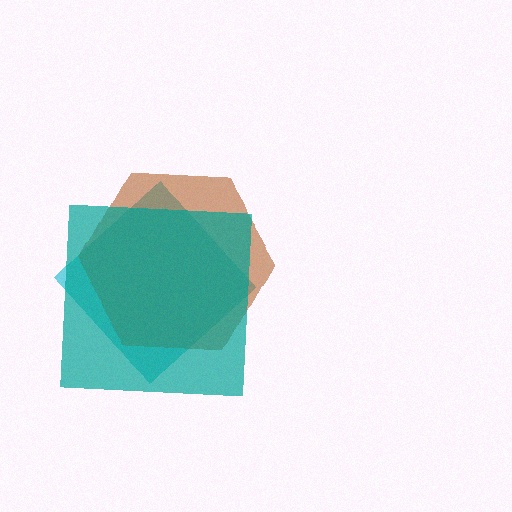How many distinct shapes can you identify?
There are 3 distinct shapes: a cyan diamond, a brown hexagon, a teal square.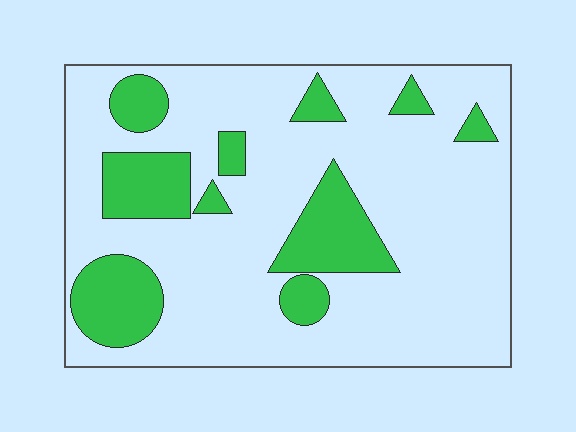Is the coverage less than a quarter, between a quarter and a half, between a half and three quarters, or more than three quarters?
Less than a quarter.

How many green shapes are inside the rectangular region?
10.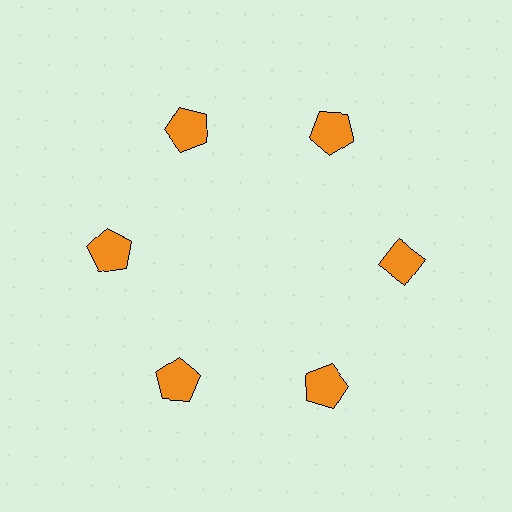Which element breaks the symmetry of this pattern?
The orange diamond at roughly the 3 o'clock position breaks the symmetry. All other shapes are orange pentagons.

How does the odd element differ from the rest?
It has a different shape: diamond instead of pentagon.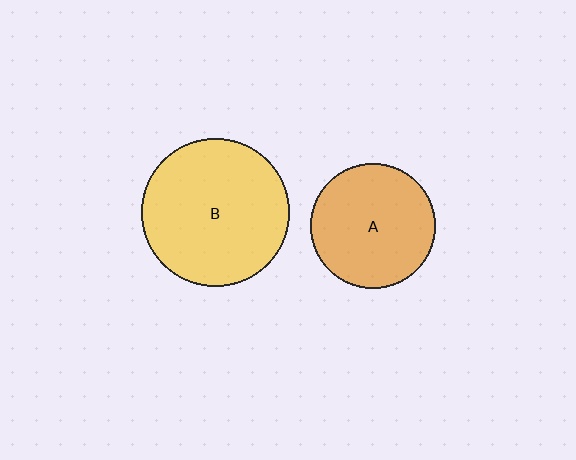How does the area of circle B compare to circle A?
Approximately 1.4 times.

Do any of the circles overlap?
No, none of the circles overlap.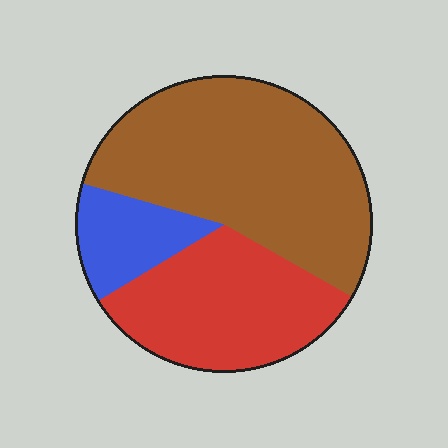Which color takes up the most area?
Brown, at roughly 55%.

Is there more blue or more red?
Red.